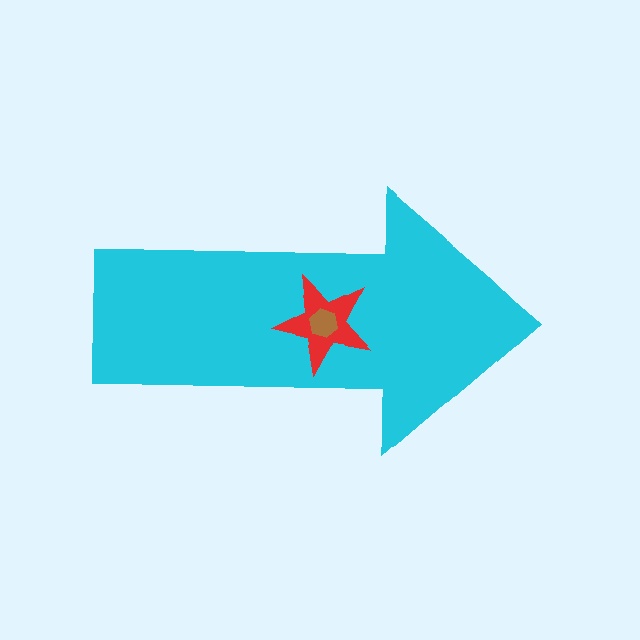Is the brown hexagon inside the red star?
Yes.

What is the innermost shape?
The brown hexagon.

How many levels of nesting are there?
3.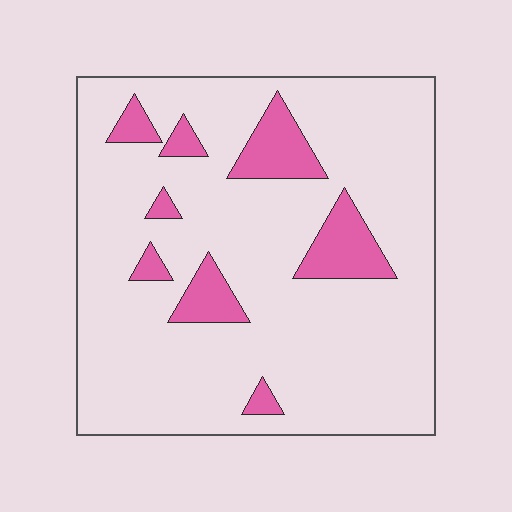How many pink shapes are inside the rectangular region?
8.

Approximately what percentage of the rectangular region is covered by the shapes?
Approximately 15%.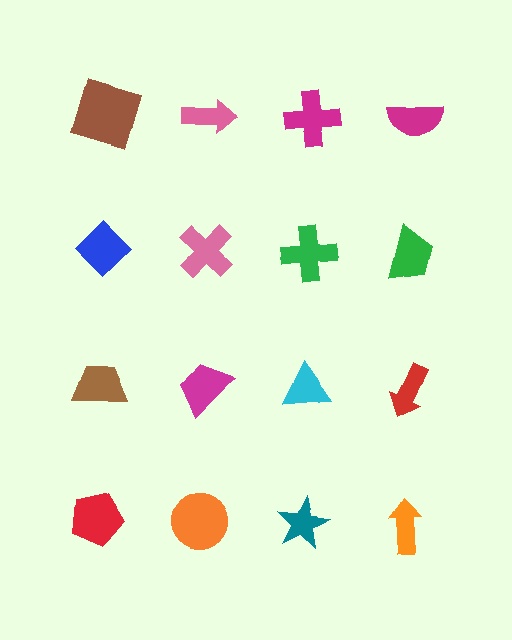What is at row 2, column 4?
A green trapezoid.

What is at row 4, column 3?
A teal star.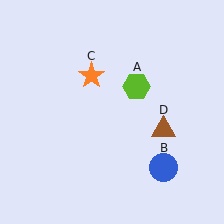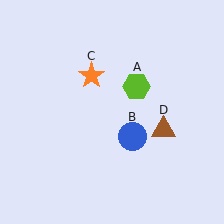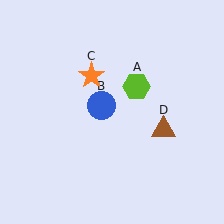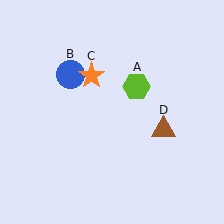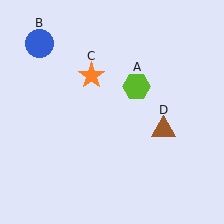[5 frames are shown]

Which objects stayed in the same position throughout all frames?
Lime hexagon (object A) and orange star (object C) and brown triangle (object D) remained stationary.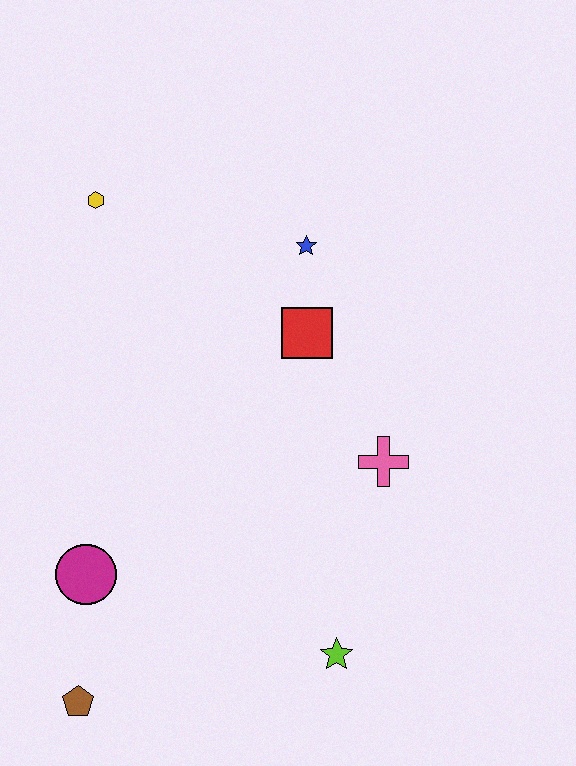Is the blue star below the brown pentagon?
No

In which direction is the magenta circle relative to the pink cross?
The magenta circle is to the left of the pink cross.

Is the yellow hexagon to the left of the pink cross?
Yes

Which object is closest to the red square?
The blue star is closest to the red square.